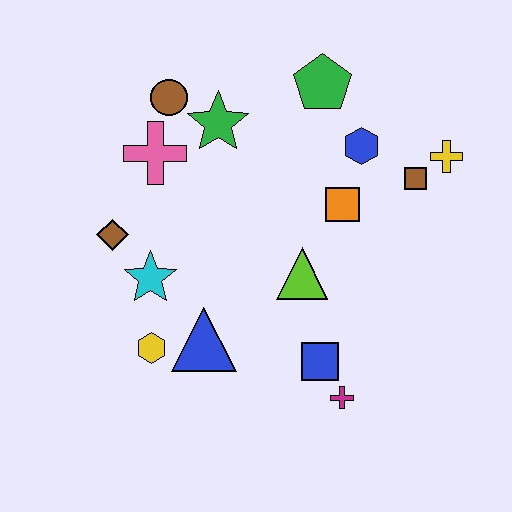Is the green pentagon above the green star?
Yes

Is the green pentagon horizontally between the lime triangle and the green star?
No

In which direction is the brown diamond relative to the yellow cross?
The brown diamond is to the left of the yellow cross.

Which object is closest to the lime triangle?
The orange square is closest to the lime triangle.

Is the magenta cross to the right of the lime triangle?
Yes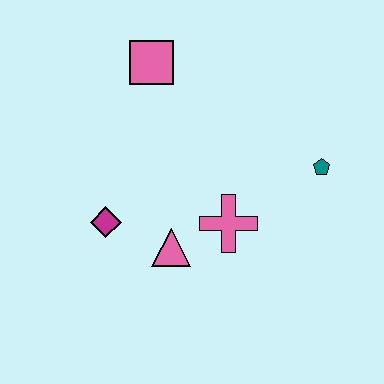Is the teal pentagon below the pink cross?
No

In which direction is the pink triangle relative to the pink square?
The pink triangle is below the pink square.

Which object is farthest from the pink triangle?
The pink square is farthest from the pink triangle.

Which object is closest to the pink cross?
The pink triangle is closest to the pink cross.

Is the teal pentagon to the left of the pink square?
No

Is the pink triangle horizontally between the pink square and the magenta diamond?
No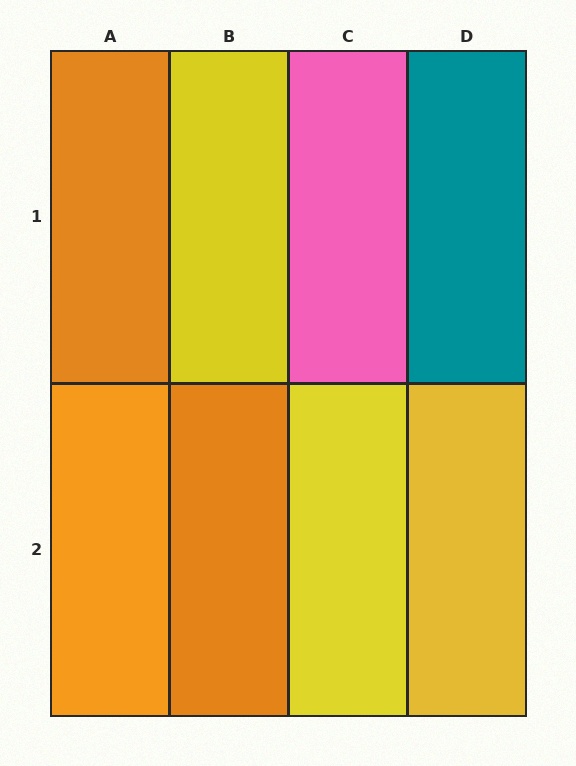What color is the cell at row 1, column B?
Yellow.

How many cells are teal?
1 cell is teal.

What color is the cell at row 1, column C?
Pink.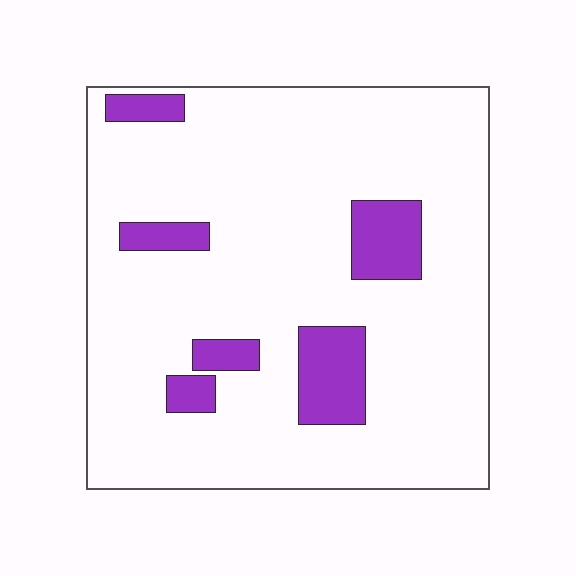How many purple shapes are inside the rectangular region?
6.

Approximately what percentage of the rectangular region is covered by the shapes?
Approximately 15%.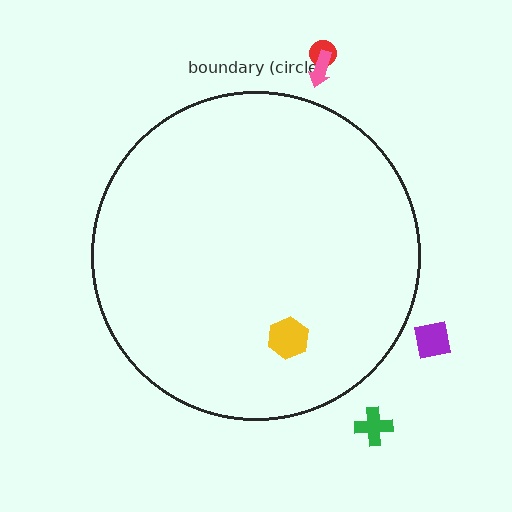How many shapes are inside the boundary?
1 inside, 4 outside.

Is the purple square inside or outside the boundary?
Outside.